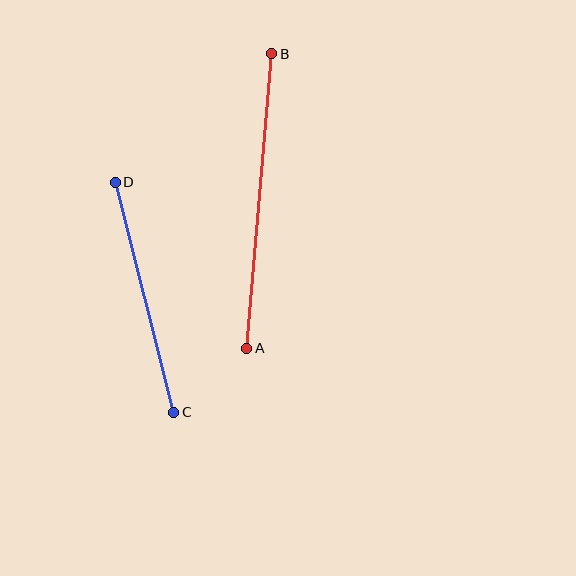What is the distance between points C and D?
The distance is approximately 237 pixels.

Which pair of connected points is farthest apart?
Points A and B are farthest apart.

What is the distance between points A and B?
The distance is approximately 295 pixels.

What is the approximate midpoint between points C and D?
The midpoint is at approximately (144, 297) pixels.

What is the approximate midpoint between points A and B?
The midpoint is at approximately (259, 201) pixels.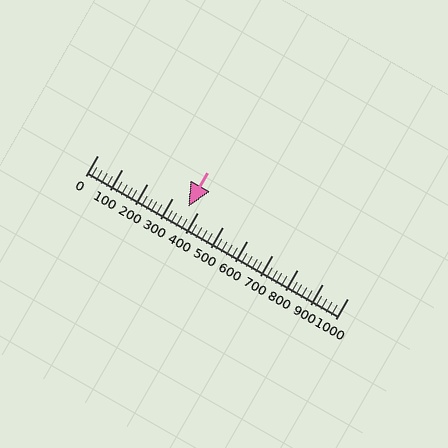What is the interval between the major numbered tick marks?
The major tick marks are spaced 100 units apart.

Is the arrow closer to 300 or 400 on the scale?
The arrow is closer to 400.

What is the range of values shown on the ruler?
The ruler shows values from 0 to 1000.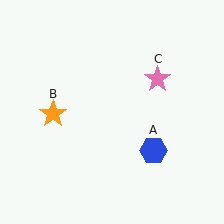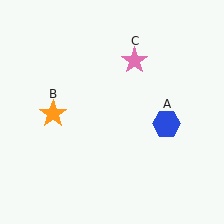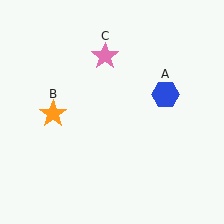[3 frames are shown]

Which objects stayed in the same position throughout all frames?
Orange star (object B) remained stationary.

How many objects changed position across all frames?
2 objects changed position: blue hexagon (object A), pink star (object C).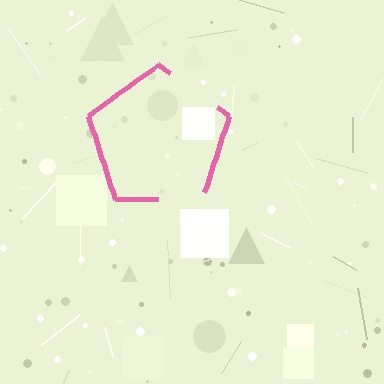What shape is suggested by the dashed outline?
The dashed outline suggests a pentagon.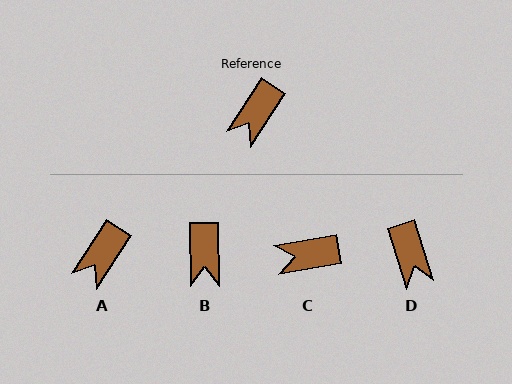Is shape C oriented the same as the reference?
No, it is off by about 47 degrees.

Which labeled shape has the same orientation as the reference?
A.